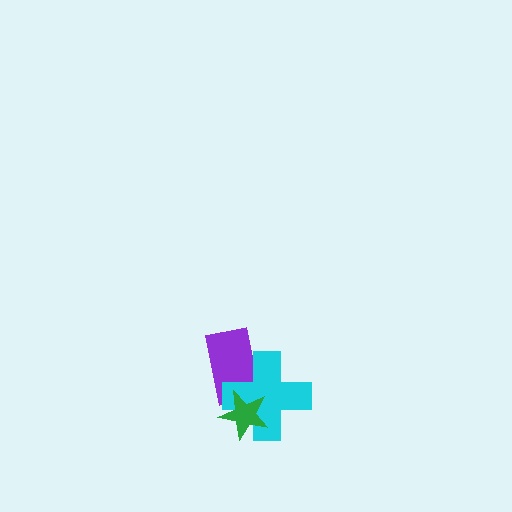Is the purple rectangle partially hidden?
Yes, it is partially covered by another shape.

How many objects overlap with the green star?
2 objects overlap with the green star.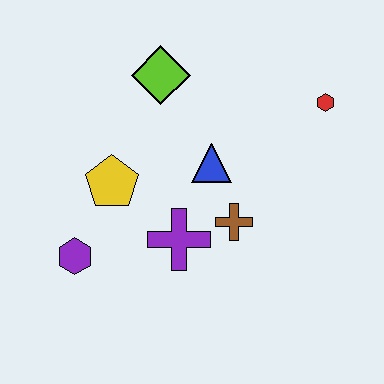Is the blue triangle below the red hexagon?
Yes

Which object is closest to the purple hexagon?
The yellow pentagon is closest to the purple hexagon.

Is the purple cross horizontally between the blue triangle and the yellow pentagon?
Yes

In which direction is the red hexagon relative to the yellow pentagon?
The red hexagon is to the right of the yellow pentagon.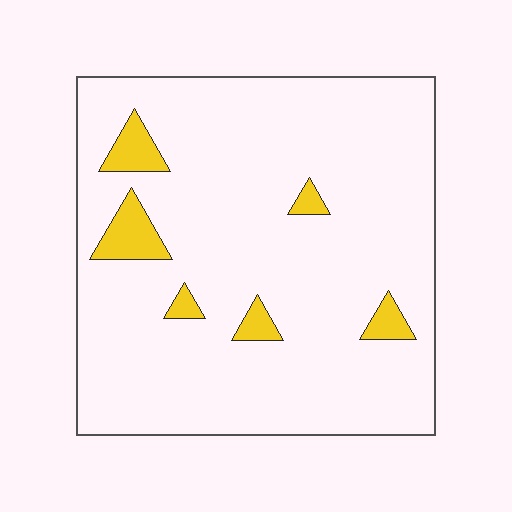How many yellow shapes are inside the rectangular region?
6.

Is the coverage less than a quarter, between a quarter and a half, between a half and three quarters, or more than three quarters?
Less than a quarter.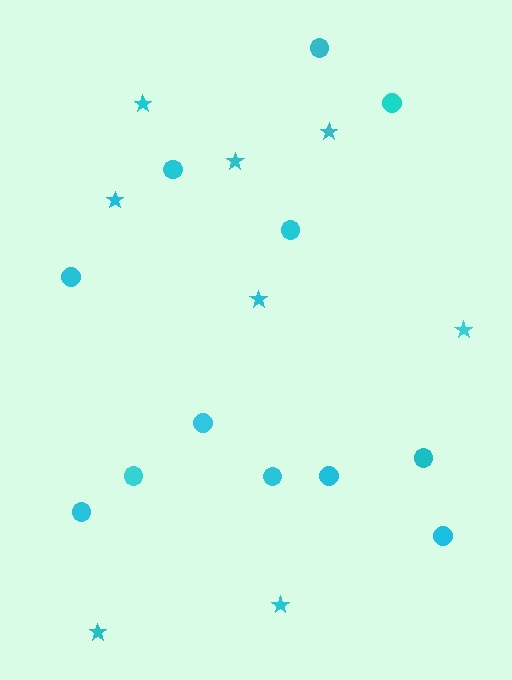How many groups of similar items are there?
There are 2 groups: one group of circles (12) and one group of stars (8).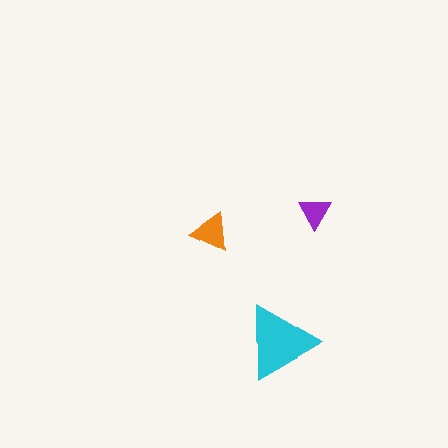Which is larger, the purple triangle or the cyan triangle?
The cyan one.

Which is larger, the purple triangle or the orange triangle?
The orange one.